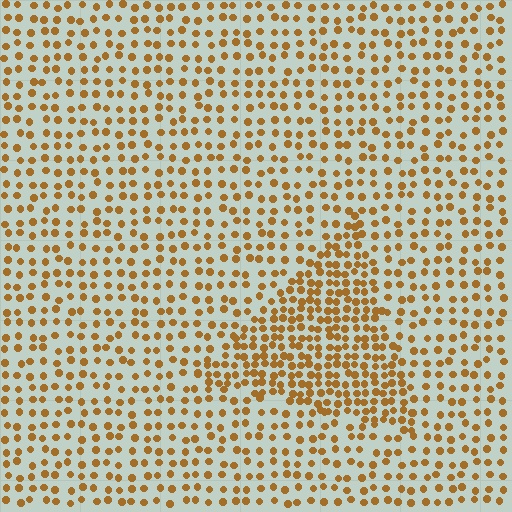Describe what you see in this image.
The image contains small brown elements arranged at two different densities. A triangle-shaped region is visible where the elements are more densely packed than the surrounding area.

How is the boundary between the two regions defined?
The boundary is defined by a change in element density (approximately 1.9x ratio). All elements are the same color, size, and shape.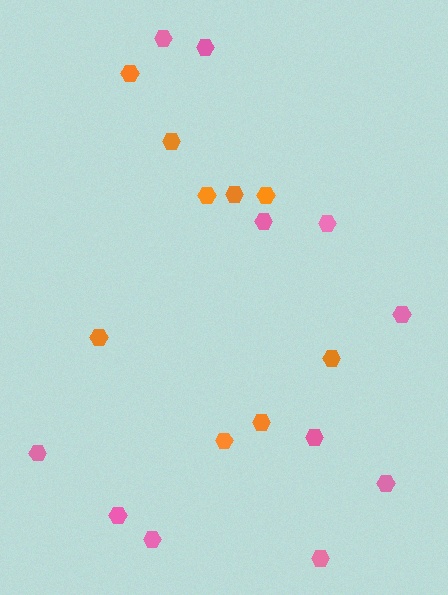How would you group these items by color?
There are 2 groups: one group of pink hexagons (11) and one group of orange hexagons (9).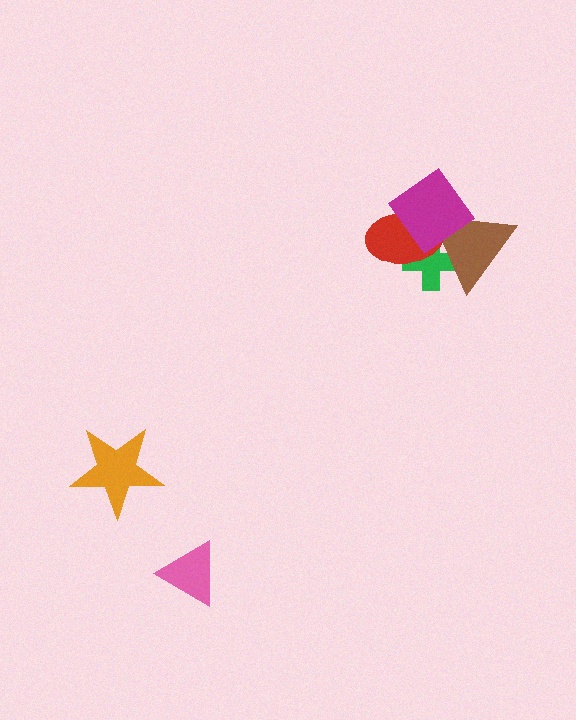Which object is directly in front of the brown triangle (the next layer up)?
The red ellipse is directly in front of the brown triangle.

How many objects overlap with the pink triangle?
0 objects overlap with the pink triangle.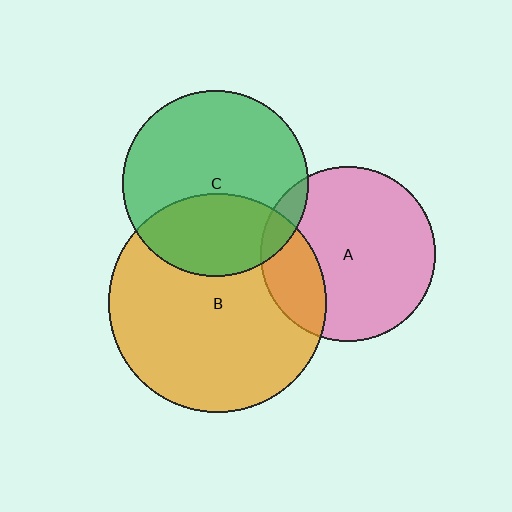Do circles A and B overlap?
Yes.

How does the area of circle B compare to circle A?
Approximately 1.6 times.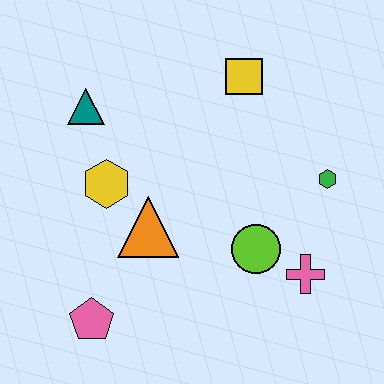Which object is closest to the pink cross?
The lime circle is closest to the pink cross.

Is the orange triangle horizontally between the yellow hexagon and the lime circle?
Yes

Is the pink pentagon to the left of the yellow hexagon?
Yes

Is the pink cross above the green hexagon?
No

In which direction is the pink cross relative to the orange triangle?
The pink cross is to the right of the orange triangle.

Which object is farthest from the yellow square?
The pink pentagon is farthest from the yellow square.